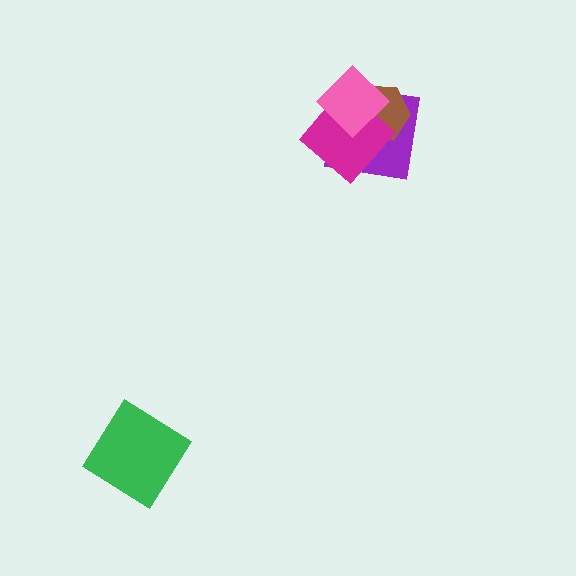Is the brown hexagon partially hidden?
Yes, it is partially covered by another shape.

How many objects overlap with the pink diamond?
3 objects overlap with the pink diamond.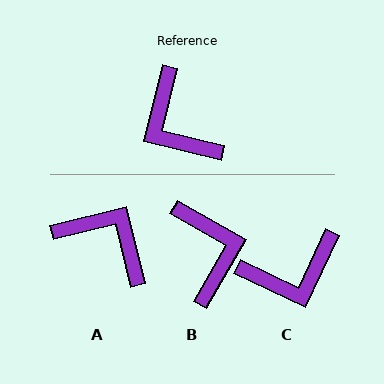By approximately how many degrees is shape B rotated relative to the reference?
Approximately 164 degrees counter-clockwise.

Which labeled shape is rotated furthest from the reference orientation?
B, about 164 degrees away.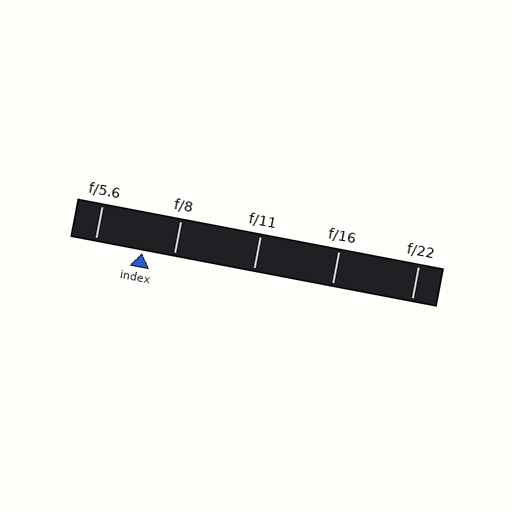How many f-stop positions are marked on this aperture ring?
There are 5 f-stop positions marked.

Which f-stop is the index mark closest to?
The index mark is closest to f/8.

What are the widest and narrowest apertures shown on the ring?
The widest aperture shown is f/5.6 and the narrowest is f/22.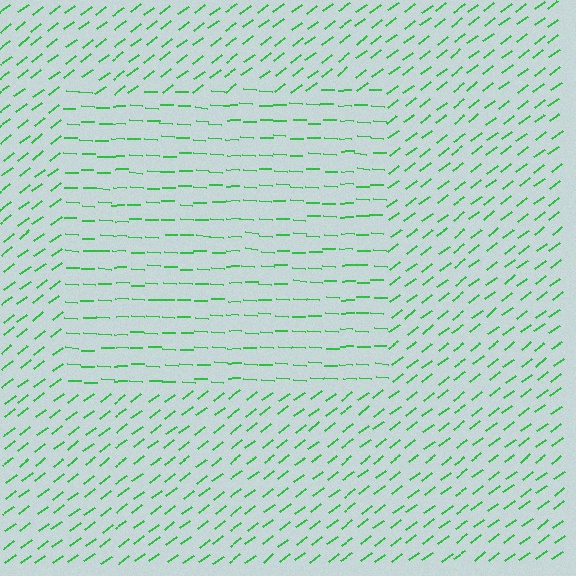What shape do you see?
I see a rectangle.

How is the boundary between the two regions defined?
The boundary is defined purely by a change in line orientation (approximately 40 degrees difference). All lines are the same color and thickness.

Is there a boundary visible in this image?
Yes, there is a texture boundary formed by a change in line orientation.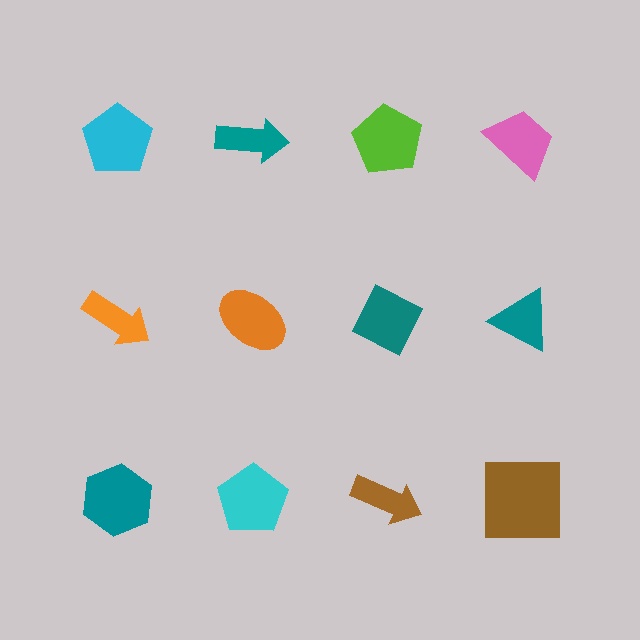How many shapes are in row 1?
4 shapes.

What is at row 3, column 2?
A cyan pentagon.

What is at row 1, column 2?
A teal arrow.